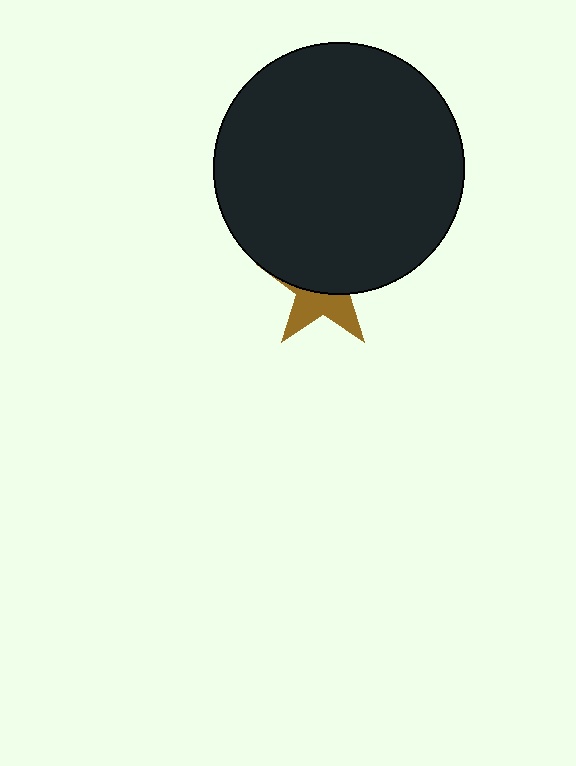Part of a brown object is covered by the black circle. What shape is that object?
It is a star.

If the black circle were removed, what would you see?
You would see the complete brown star.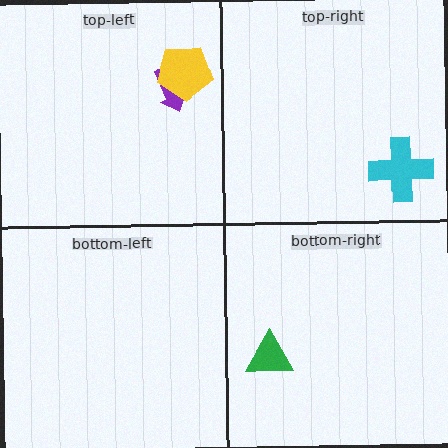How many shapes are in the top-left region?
2.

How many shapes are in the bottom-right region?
1.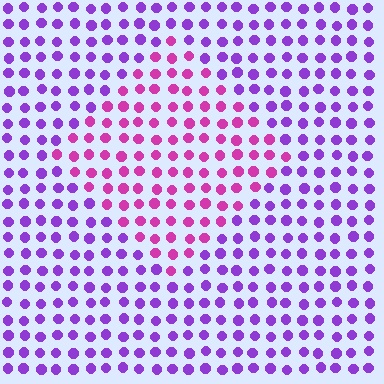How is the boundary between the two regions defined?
The boundary is defined purely by a slight shift in hue (about 41 degrees). Spacing, size, and orientation are identical on both sides.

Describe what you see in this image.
The image is filled with small purple elements in a uniform arrangement. A diamond-shaped region is visible where the elements are tinted to a slightly different hue, forming a subtle color boundary.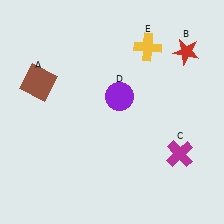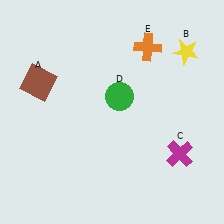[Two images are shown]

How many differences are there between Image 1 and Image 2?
There are 3 differences between the two images.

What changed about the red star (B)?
In Image 1, B is red. In Image 2, it changed to yellow.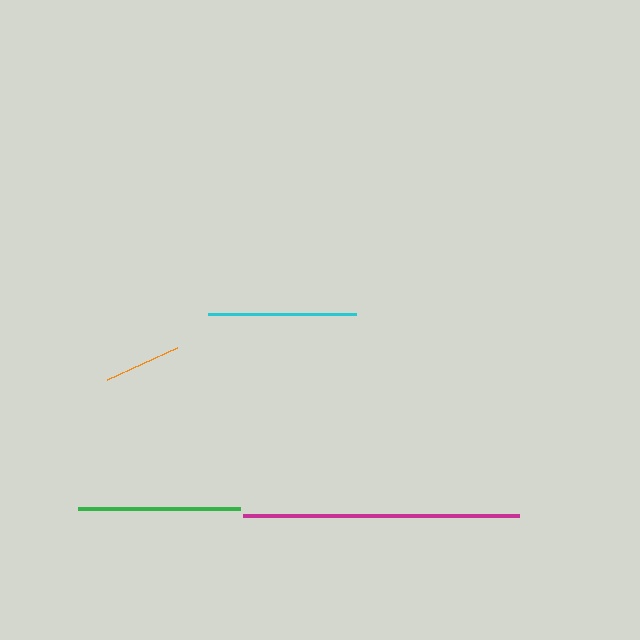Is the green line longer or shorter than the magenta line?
The magenta line is longer than the green line.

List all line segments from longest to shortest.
From longest to shortest: magenta, green, cyan, orange.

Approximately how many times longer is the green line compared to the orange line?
The green line is approximately 2.1 times the length of the orange line.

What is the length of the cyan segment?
The cyan segment is approximately 147 pixels long.